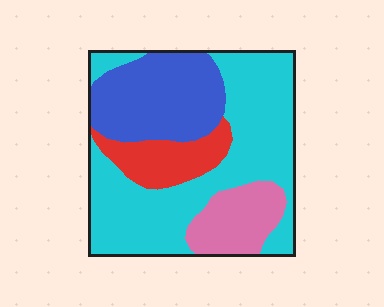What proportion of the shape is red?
Red covers around 10% of the shape.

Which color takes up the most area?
Cyan, at roughly 50%.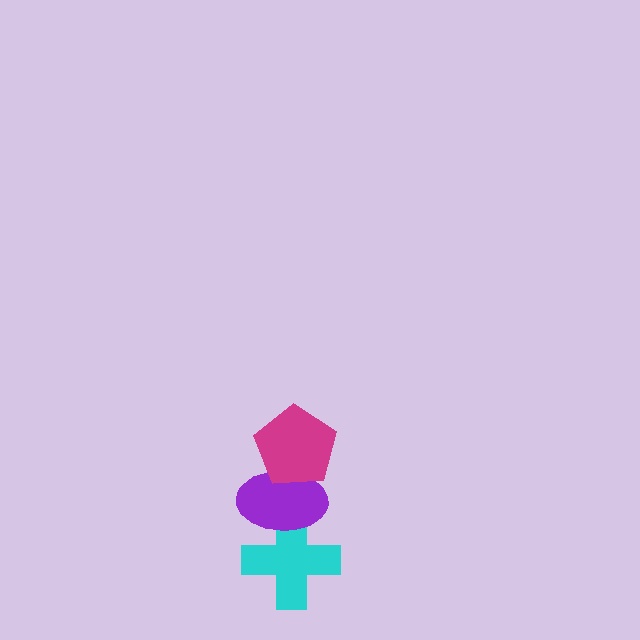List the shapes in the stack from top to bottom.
From top to bottom: the magenta pentagon, the purple ellipse, the cyan cross.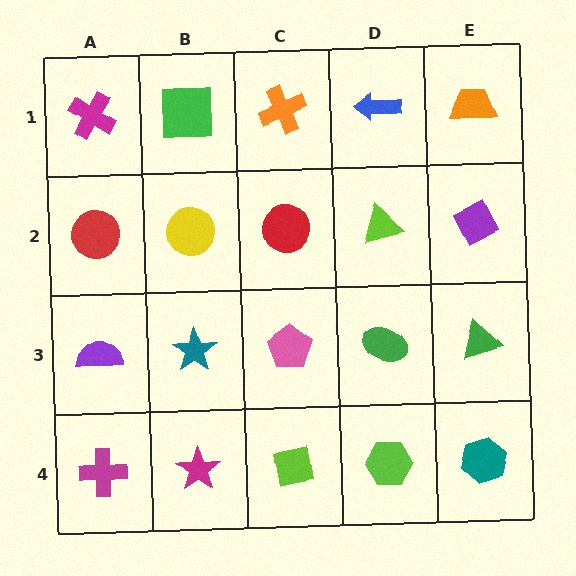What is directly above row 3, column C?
A red circle.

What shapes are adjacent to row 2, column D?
A blue arrow (row 1, column D), a green ellipse (row 3, column D), a red circle (row 2, column C), a purple diamond (row 2, column E).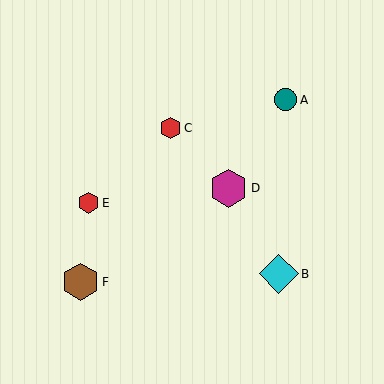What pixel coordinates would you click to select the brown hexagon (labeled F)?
Click at (80, 282) to select the brown hexagon F.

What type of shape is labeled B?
Shape B is a cyan diamond.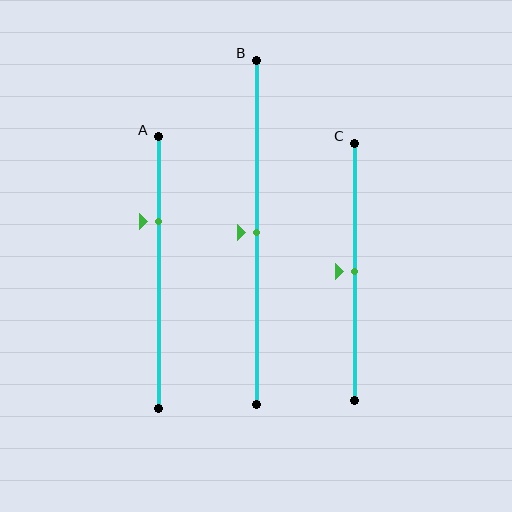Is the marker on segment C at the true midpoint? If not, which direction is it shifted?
Yes, the marker on segment C is at the true midpoint.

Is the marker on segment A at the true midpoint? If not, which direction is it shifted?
No, the marker on segment A is shifted upward by about 19% of the segment length.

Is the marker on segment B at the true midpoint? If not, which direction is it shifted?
Yes, the marker on segment B is at the true midpoint.